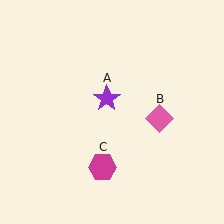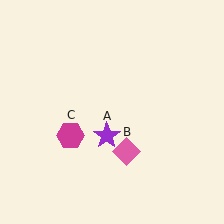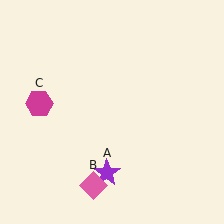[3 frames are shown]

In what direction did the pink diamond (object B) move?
The pink diamond (object B) moved down and to the left.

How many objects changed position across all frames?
3 objects changed position: purple star (object A), pink diamond (object B), magenta hexagon (object C).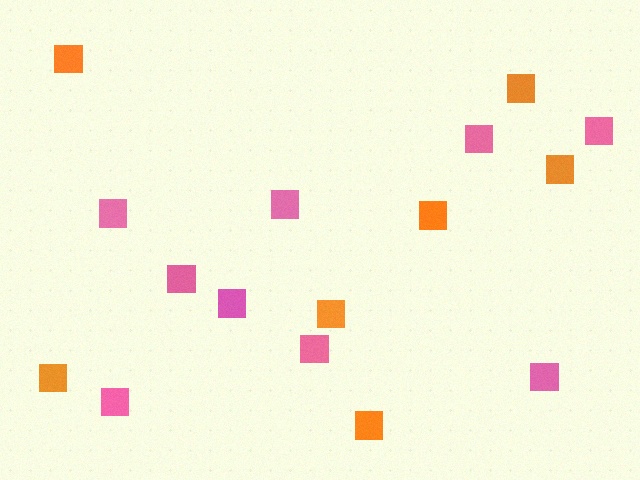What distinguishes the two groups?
There are 2 groups: one group of pink squares (9) and one group of orange squares (7).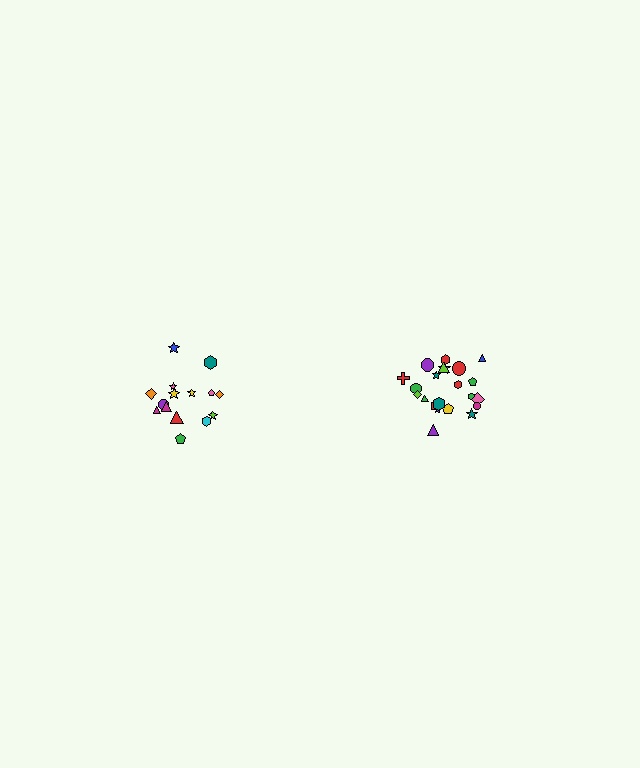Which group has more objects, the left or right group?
The right group.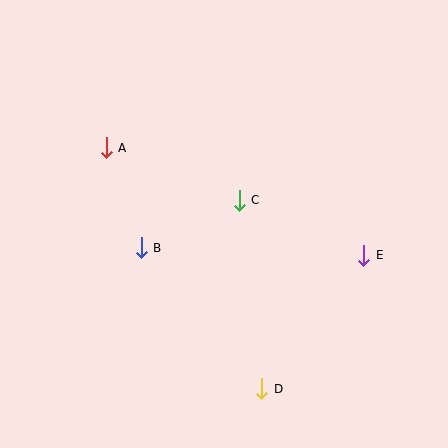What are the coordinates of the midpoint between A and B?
The midpoint between A and B is at (124, 198).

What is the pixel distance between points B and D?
The distance between B and D is 185 pixels.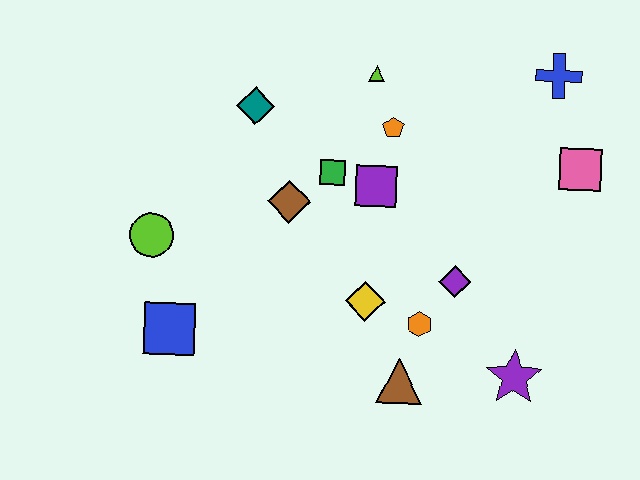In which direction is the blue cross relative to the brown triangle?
The blue cross is above the brown triangle.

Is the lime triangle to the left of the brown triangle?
Yes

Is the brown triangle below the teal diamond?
Yes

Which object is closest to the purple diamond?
The orange hexagon is closest to the purple diamond.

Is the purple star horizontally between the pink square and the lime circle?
Yes